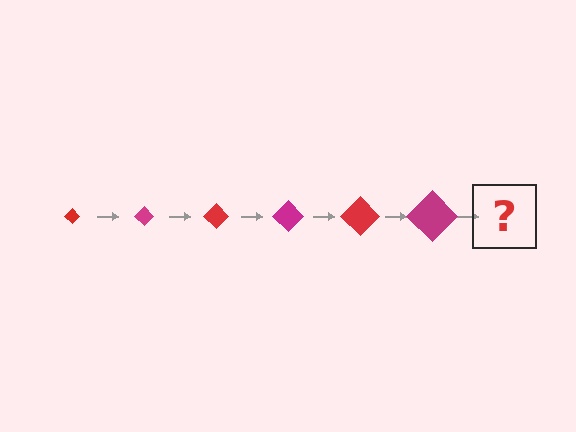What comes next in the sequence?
The next element should be a red diamond, larger than the previous one.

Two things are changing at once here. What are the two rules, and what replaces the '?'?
The two rules are that the diamond grows larger each step and the color cycles through red and magenta. The '?' should be a red diamond, larger than the previous one.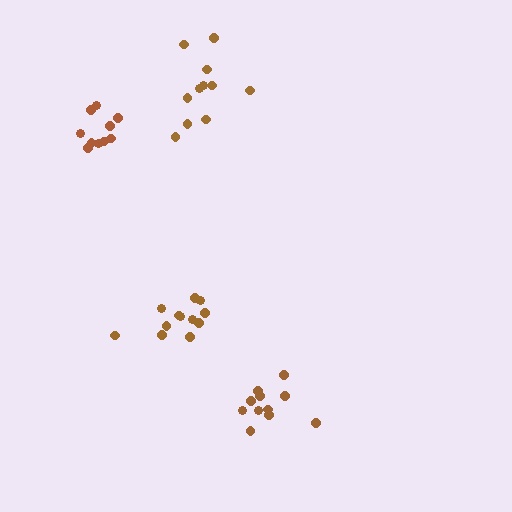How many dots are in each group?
Group 1: 11 dots, Group 2: 10 dots, Group 3: 12 dots, Group 4: 11 dots (44 total).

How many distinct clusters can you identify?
There are 4 distinct clusters.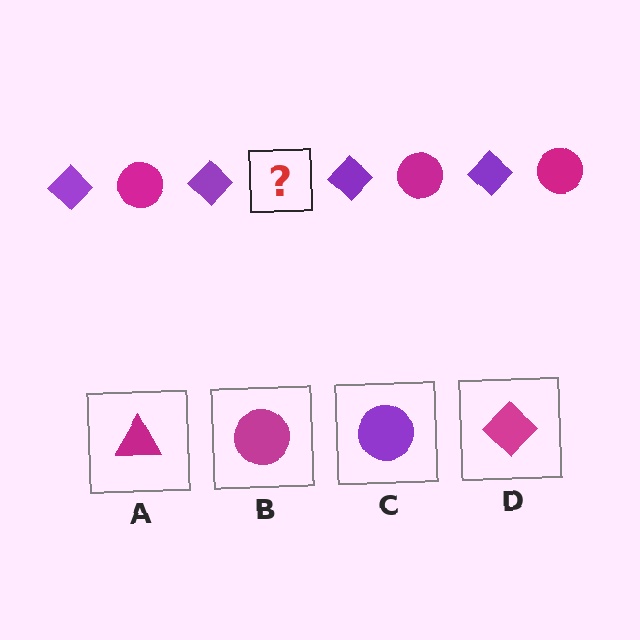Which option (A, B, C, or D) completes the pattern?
B.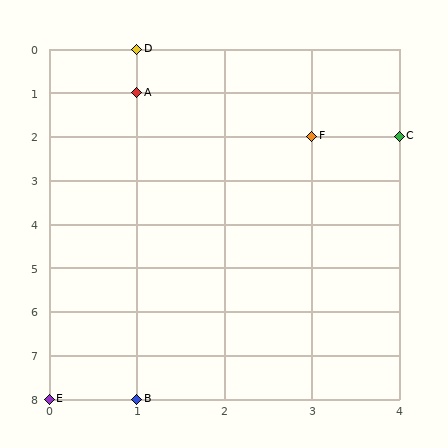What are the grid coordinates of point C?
Point C is at grid coordinates (4, 2).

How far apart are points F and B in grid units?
Points F and B are 2 columns and 6 rows apart (about 6.3 grid units diagonally).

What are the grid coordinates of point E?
Point E is at grid coordinates (0, 8).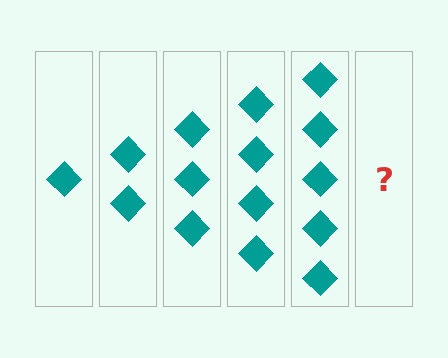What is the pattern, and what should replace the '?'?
The pattern is that each step adds one more diamond. The '?' should be 6 diamonds.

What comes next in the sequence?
The next element should be 6 diamonds.